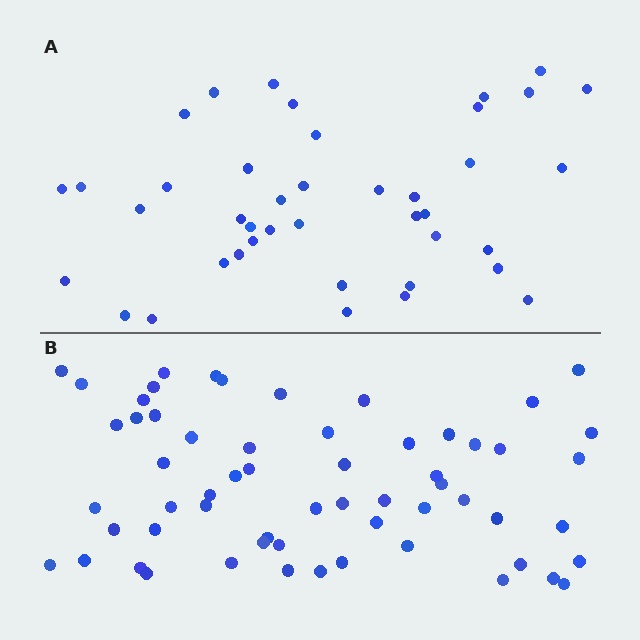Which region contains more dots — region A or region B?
Region B (the bottom region) has more dots.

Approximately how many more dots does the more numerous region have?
Region B has approximately 20 more dots than region A.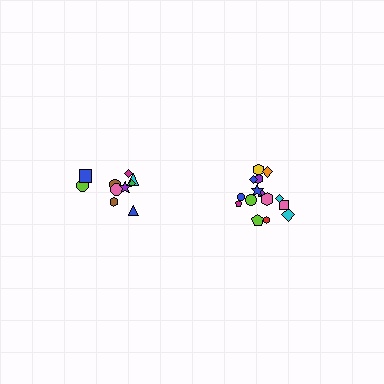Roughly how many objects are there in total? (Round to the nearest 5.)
Roughly 25 objects in total.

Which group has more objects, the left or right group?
The right group.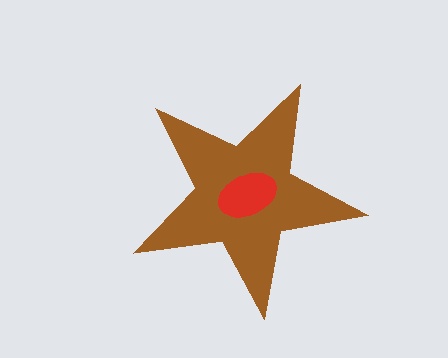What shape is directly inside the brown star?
The red ellipse.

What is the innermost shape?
The red ellipse.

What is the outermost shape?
The brown star.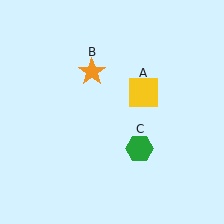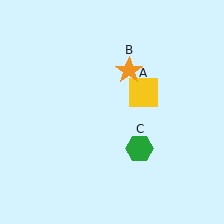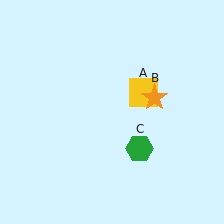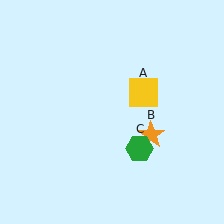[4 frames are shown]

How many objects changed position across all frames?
1 object changed position: orange star (object B).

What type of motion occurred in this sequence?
The orange star (object B) rotated clockwise around the center of the scene.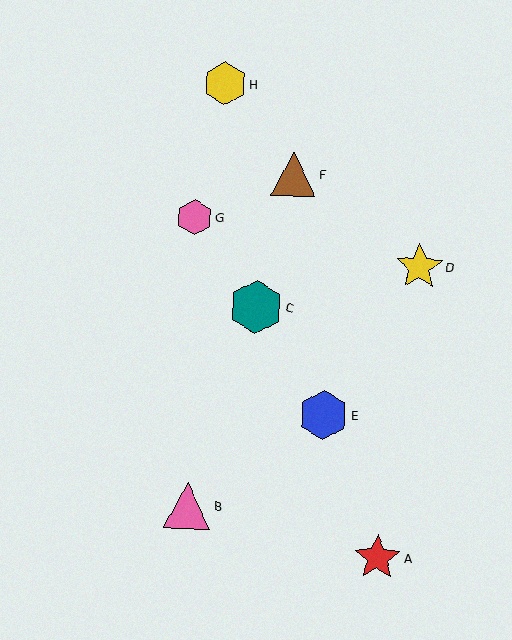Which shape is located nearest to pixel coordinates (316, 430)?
The blue hexagon (labeled E) at (324, 415) is nearest to that location.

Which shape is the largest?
The teal hexagon (labeled C) is the largest.